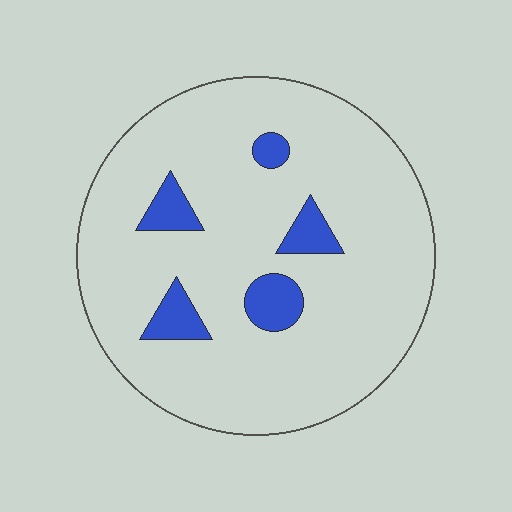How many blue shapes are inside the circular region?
5.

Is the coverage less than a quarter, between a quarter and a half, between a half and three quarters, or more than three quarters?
Less than a quarter.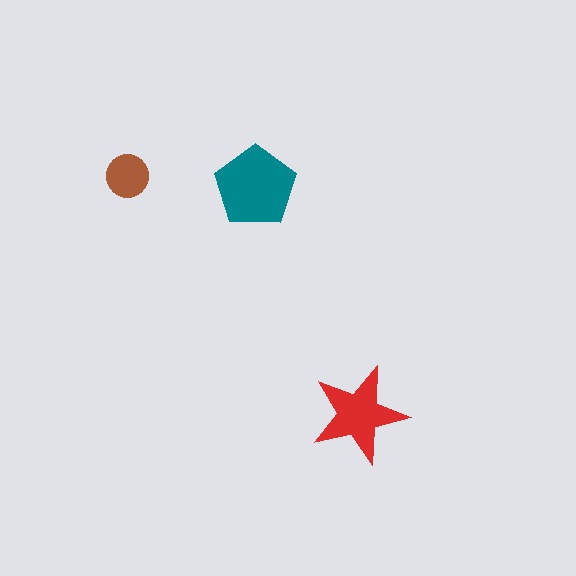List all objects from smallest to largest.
The brown circle, the red star, the teal pentagon.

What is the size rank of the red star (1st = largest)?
2nd.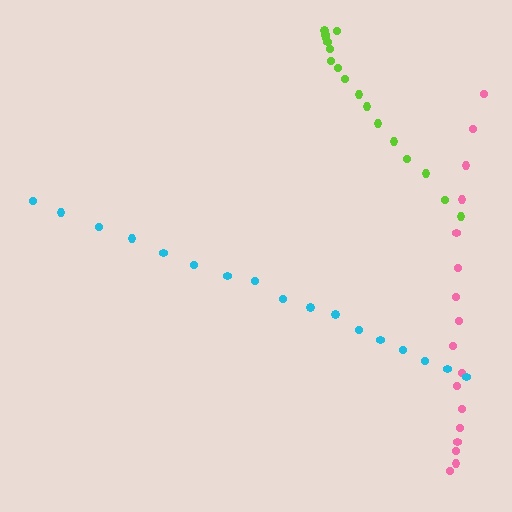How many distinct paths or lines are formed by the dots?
There are 3 distinct paths.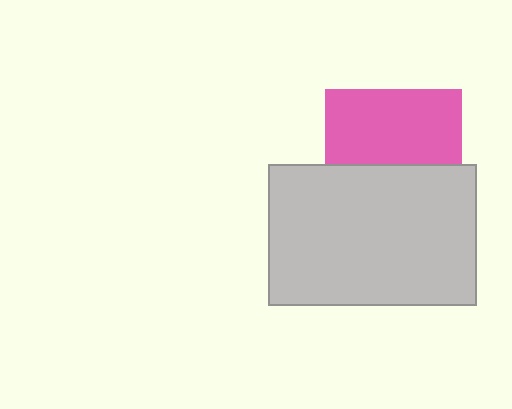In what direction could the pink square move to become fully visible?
The pink square could move up. That would shift it out from behind the light gray rectangle entirely.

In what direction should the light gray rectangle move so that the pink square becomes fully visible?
The light gray rectangle should move down. That is the shortest direction to clear the overlap and leave the pink square fully visible.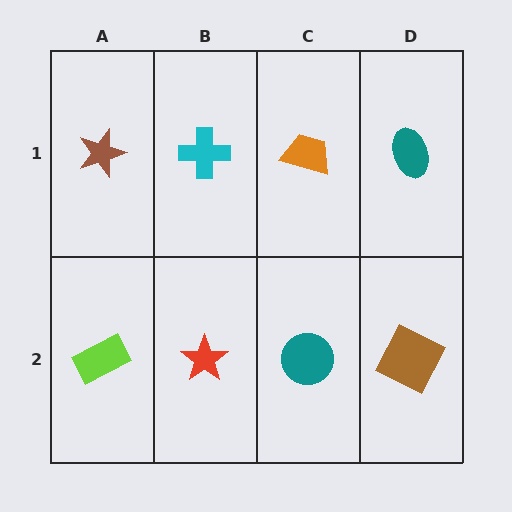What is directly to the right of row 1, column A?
A cyan cross.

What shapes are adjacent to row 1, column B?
A red star (row 2, column B), a brown star (row 1, column A), an orange trapezoid (row 1, column C).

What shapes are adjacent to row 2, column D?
A teal ellipse (row 1, column D), a teal circle (row 2, column C).